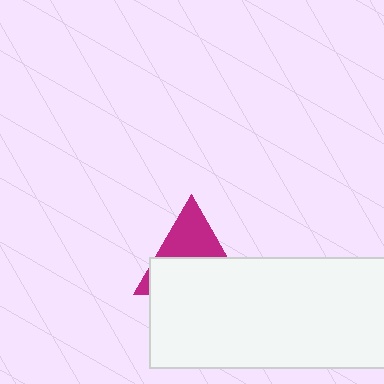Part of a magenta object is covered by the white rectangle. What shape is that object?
It is a triangle.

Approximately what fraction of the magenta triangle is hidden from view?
Roughly 56% of the magenta triangle is hidden behind the white rectangle.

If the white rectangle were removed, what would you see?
You would see the complete magenta triangle.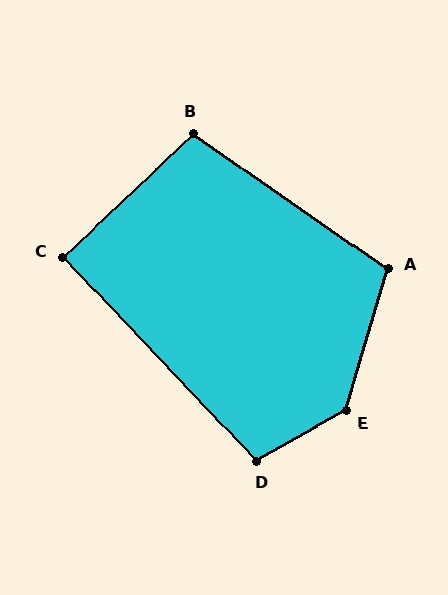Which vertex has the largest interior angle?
E, at approximately 136 degrees.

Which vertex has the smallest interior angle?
C, at approximately 90 degrees.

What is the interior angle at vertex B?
Approximately 102 degrees (obtuse).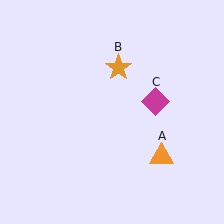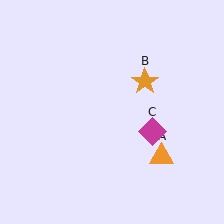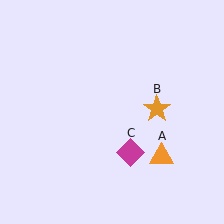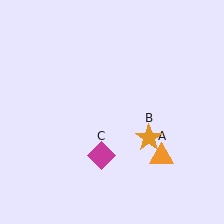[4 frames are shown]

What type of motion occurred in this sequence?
The orange star (object B), magenta diamond (object C) rotated clockwise around the center of the scene.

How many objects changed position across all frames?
2 objects changed position: orange star (object B), magenta diamond (object C).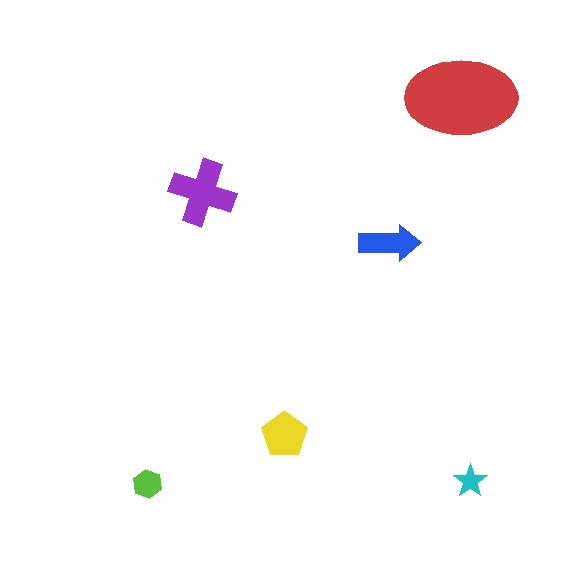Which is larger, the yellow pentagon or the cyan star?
The yellow pentagon.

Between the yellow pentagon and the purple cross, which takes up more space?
The purple cross.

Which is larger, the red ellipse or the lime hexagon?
The red ellipse.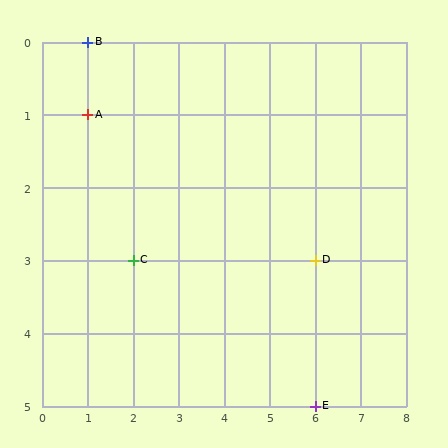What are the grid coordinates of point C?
Point C is at grid coordinates (2, 3).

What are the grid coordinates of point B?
Point B is at grid coordinates (1, 0).